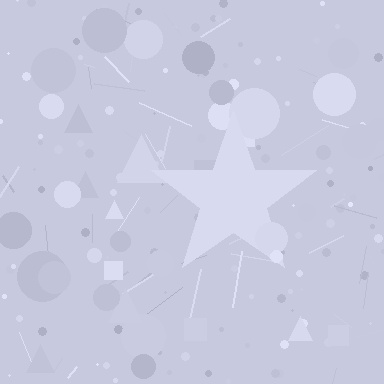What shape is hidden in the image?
A star is hidden in the image.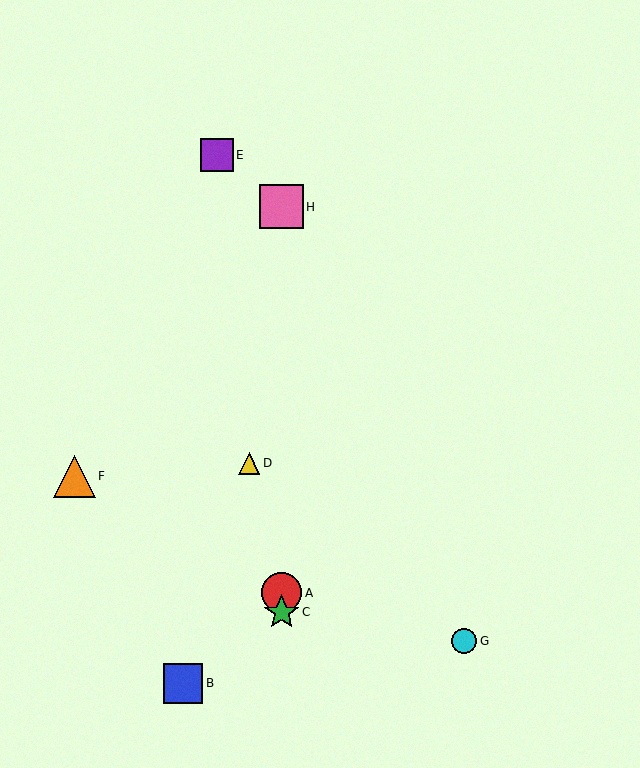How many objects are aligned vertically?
3 objects (A, C, H) are aligned vertically.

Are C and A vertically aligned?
Yes, both are at x≈282.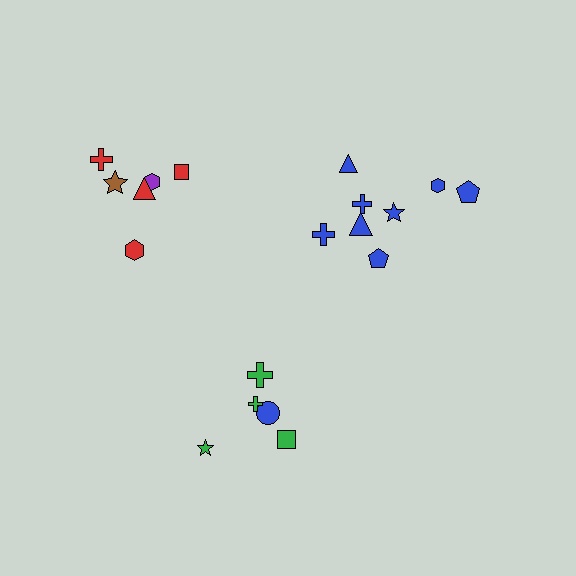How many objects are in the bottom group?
There are 5 objects.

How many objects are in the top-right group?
There are 8 objects.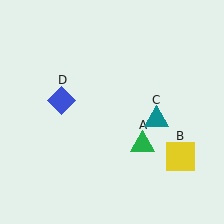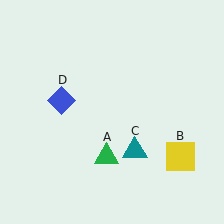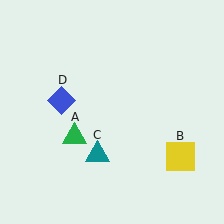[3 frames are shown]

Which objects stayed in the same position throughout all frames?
Yellow square (object B) and blue diamond (object D) remained stationary.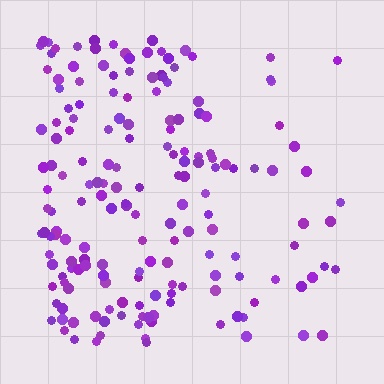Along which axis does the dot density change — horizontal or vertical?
Horizontal.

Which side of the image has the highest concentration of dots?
The left.